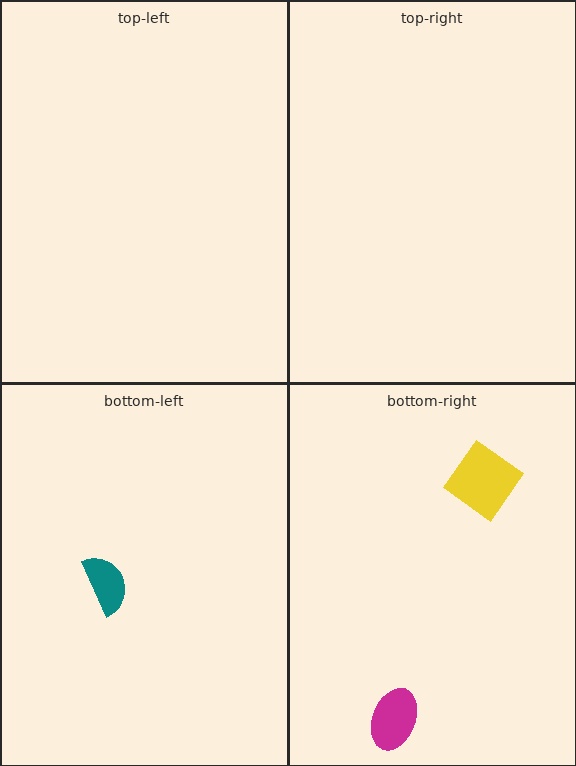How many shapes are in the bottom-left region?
1.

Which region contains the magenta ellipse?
The bottom-right region.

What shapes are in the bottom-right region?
The magenta ellipse, the yellow diamond.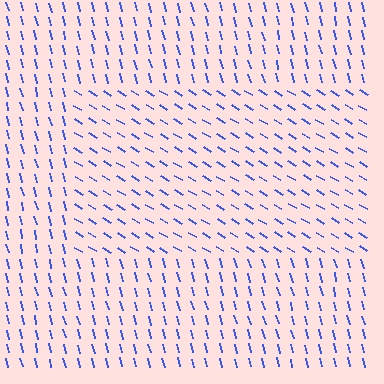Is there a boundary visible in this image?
Yes, there is a texture boundary formed by a change in line orientation.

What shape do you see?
I see a rectangle.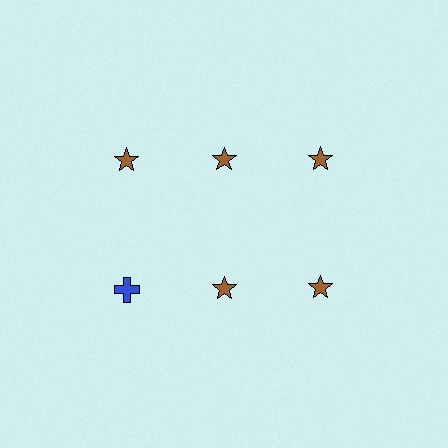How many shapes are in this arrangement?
There are 6 shapes arranged in a grid pattern.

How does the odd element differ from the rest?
It differs in both color (blue instead of brown) and shape (cross instead of star).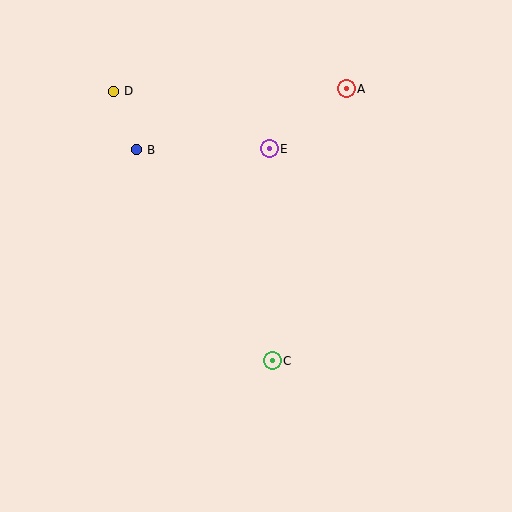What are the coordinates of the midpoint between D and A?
The midpoint between D and A is at (230, 90).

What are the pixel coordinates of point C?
Point C is at (272, 361).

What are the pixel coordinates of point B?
Point B is at (136, 150).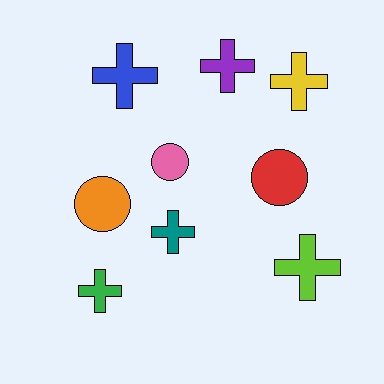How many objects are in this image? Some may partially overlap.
There are 9 objects.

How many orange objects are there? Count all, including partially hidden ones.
There is 1 orange object.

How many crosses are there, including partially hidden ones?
There are 6 crosses.